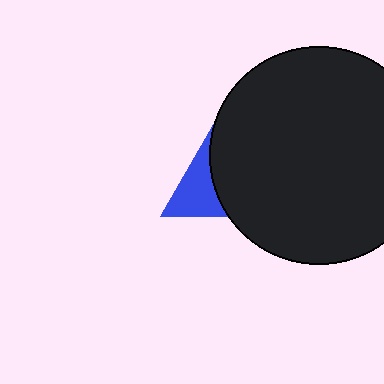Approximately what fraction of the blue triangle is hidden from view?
Roughly 65% of the blue triangle is hidden behind the black circle.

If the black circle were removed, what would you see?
You would see the complete blue triangle.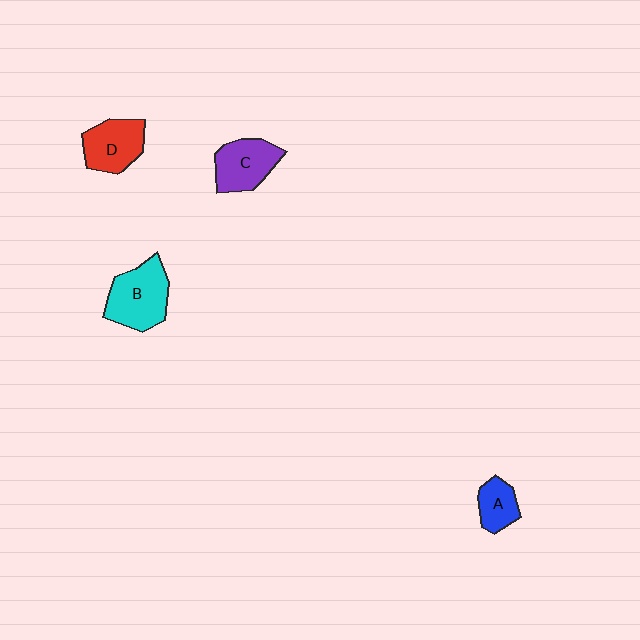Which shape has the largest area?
Shape B (cyan).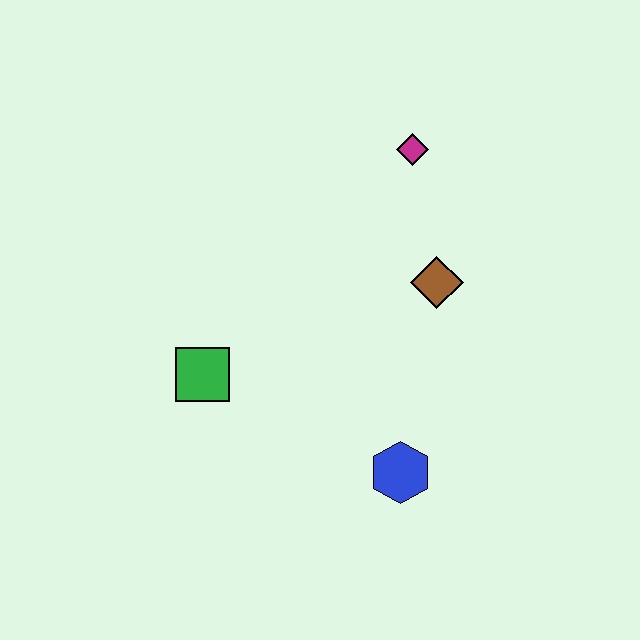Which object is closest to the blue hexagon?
The brown diamond is closest to the blue hexagon.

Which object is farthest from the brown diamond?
The green square is farthest from the brown diamond.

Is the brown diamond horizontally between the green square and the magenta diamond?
No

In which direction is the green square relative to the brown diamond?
The green square is to the left of the brown diamond.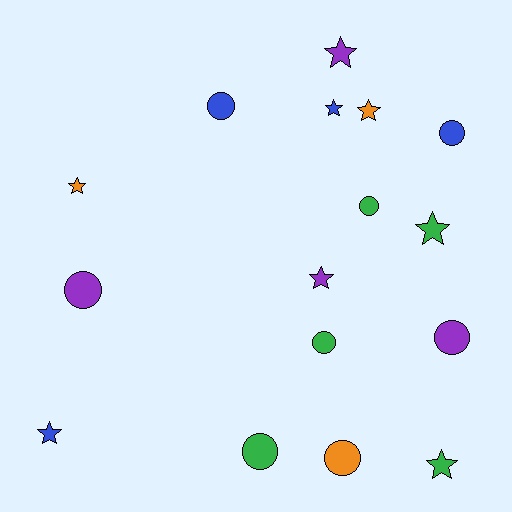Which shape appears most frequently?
Circle, with 8 objects.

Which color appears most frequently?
Green, with 5 objects.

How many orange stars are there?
There are 2 orange stars.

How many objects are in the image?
There are 16 objects.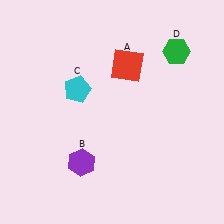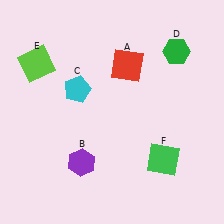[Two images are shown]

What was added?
A lime square (E), a green square (F) were added in Image 2.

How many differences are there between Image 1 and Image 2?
There are 2 differences between the two images.